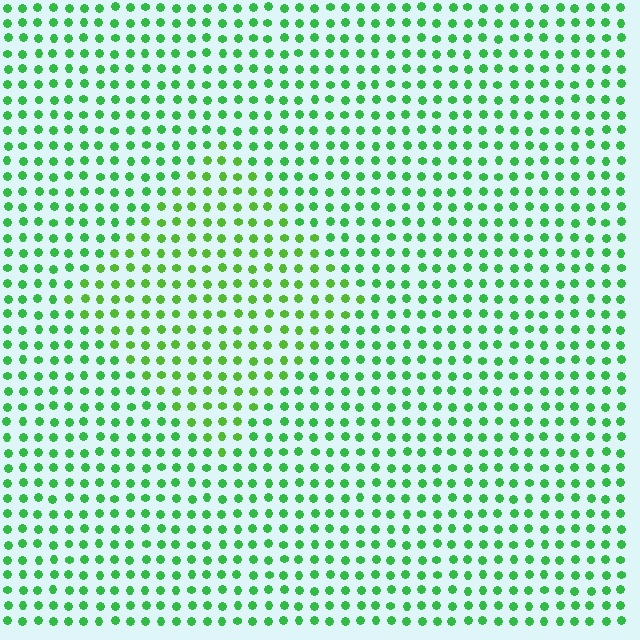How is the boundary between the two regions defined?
The boundary is defined purely by a slight shift in hue (about 24 degrees). Spacing, size, and orientation are identical on both sides.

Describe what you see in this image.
The image is filled with small green elements in a uniform arrangement. A diamond-shaped region is visible where the elements are tinted to a slightly different hue, forming a subtle color boundary.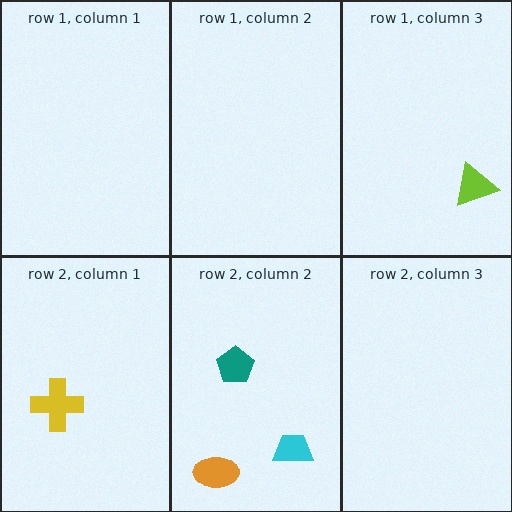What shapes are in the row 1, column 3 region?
The lime triangle.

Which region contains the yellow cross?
The row 2, column 1 region.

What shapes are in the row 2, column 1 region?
The yellow cross.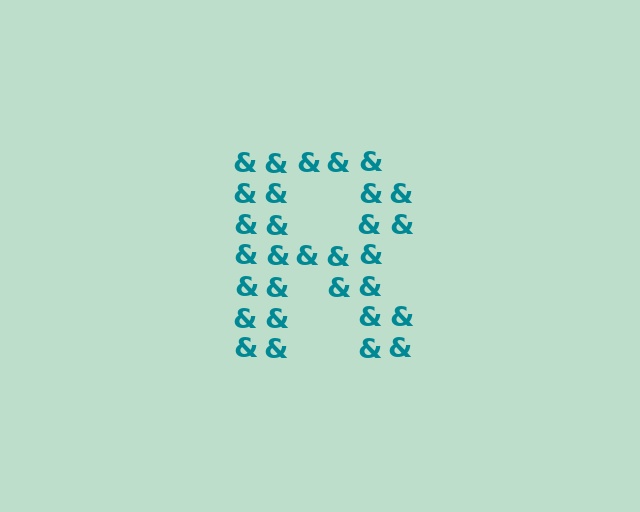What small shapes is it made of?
It is made of small ampersands.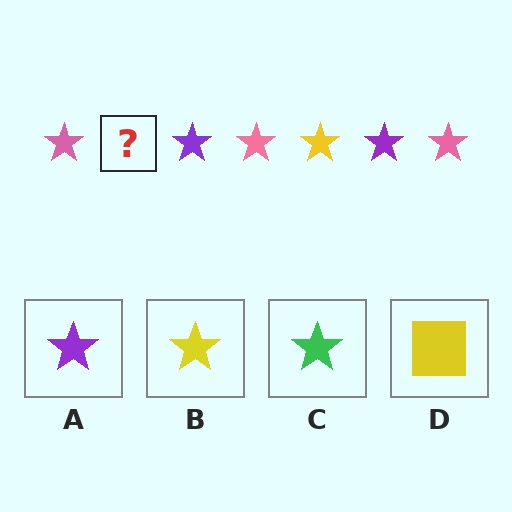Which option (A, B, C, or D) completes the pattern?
B.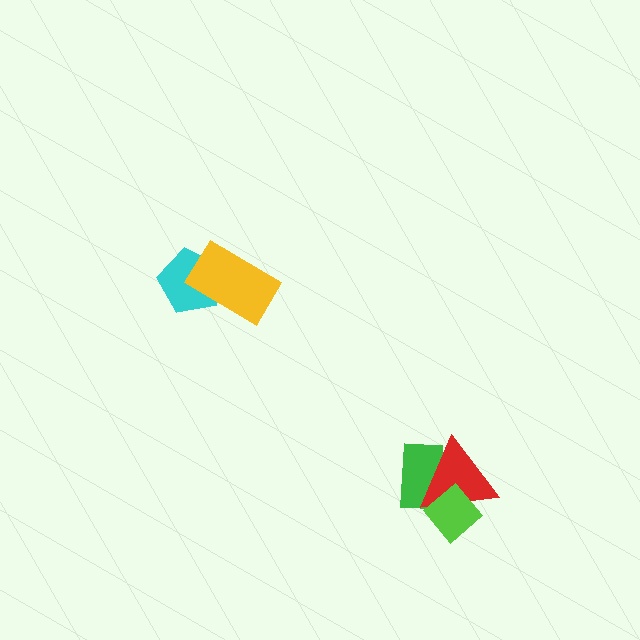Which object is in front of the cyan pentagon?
The yellow rectangle is in front of the cyan pentagon.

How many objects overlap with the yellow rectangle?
1 object overlaps with the yellow rectangle.